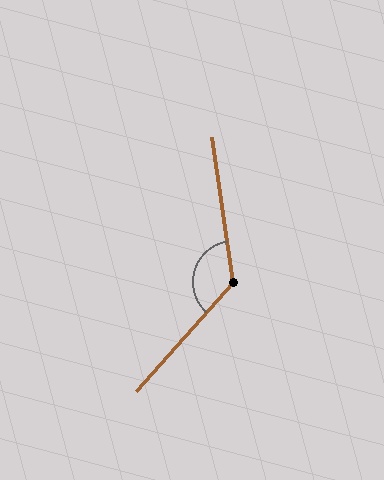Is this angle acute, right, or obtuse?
It is obtuse.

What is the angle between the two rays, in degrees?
Approximately 130 degrees.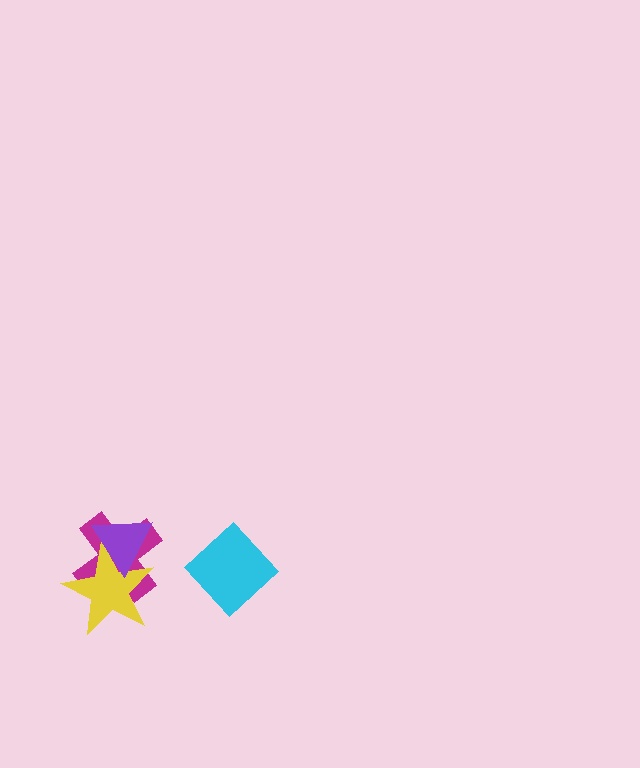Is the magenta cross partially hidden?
Yes, it is partially covered by another shape.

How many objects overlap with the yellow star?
2 objects overlap with the yellow star.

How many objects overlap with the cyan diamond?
0 objects overlap with the cyan diamond.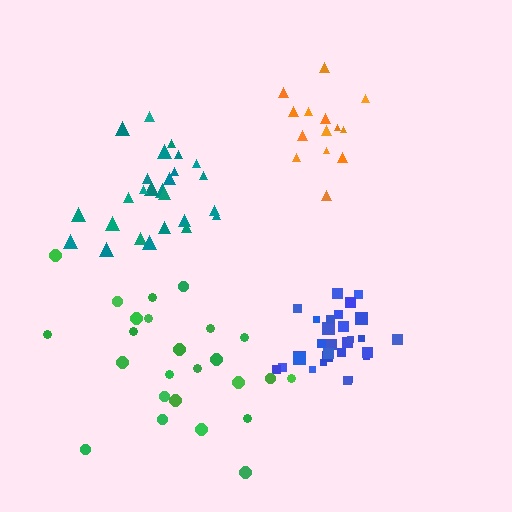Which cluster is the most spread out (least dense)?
Green.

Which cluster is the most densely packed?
Blue.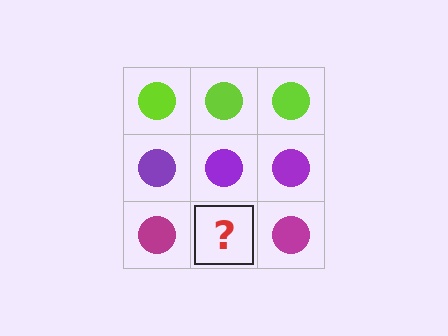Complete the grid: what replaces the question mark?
The question mark should be replaced with a magenta circle.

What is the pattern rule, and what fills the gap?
The rule is that each row has a consistent color. The gap should be filled with a magenta circle.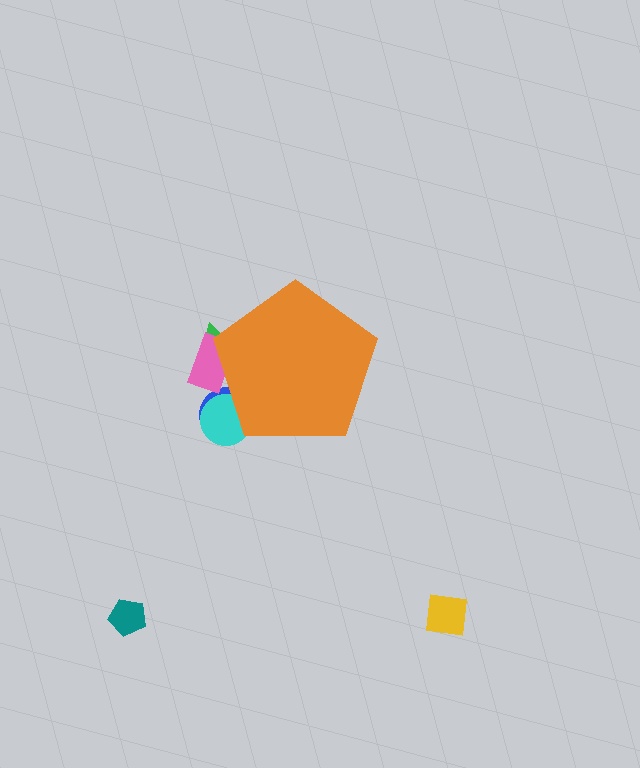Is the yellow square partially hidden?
No, the yellow square is fully visible.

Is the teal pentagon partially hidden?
No, the teal pentagon is fully visible.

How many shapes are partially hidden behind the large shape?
4 shapes are partially hidden.